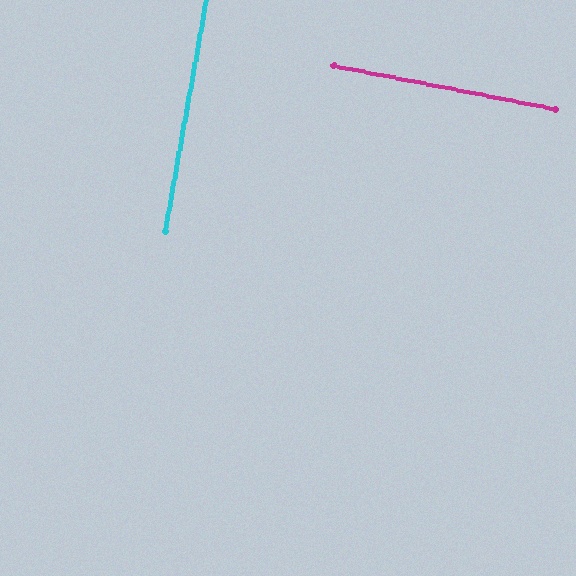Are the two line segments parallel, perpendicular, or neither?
Perpendicular — they meet at approximately 89°.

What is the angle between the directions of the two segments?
Approximately 89 degrees.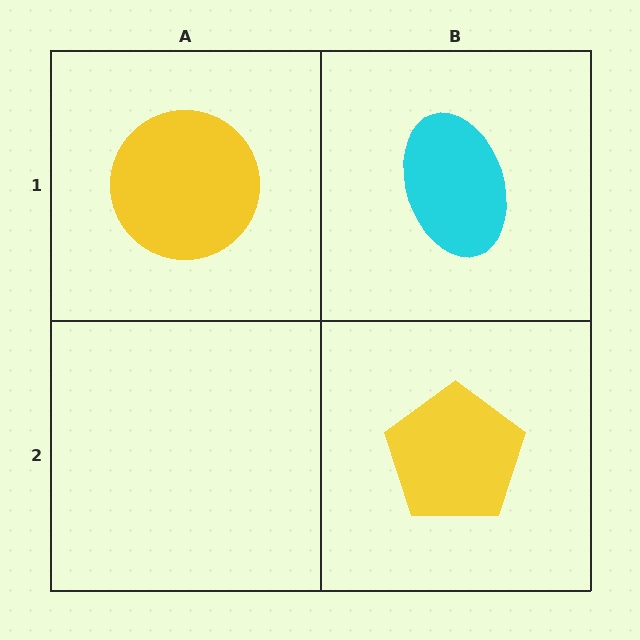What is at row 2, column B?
A yellow pentagon.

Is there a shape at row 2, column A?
No, that cell is empty.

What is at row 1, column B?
A cyan ellipse.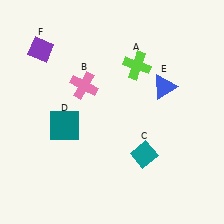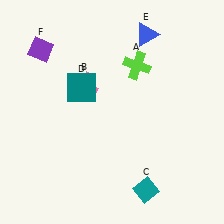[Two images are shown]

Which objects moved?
The objects that moved are: the teal diamond (C), the teal square (D), the blue triangle (E).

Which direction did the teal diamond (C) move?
The teal diamond (C) moved down.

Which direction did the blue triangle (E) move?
The blue triangle (E) moved up.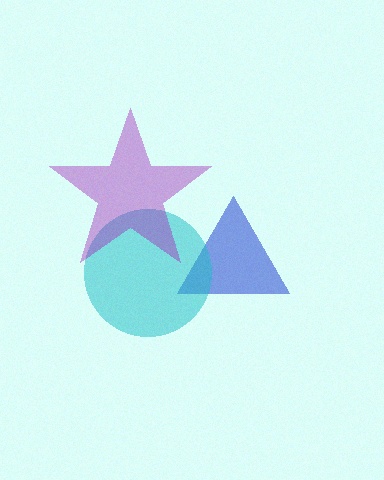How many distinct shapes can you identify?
There are 3 distinct shapes: a blue triangle, a cyan circle, a purple star.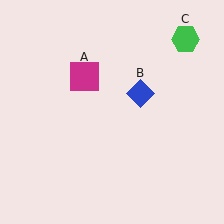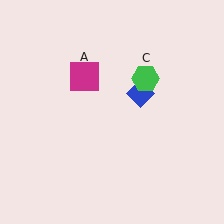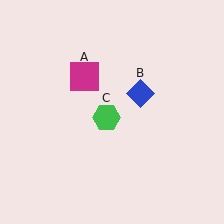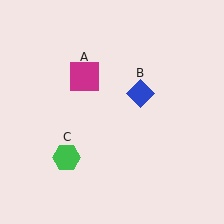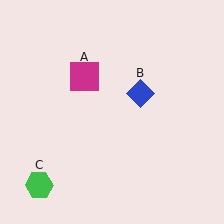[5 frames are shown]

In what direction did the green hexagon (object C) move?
The green hexagon (object C) moved down and to the left.